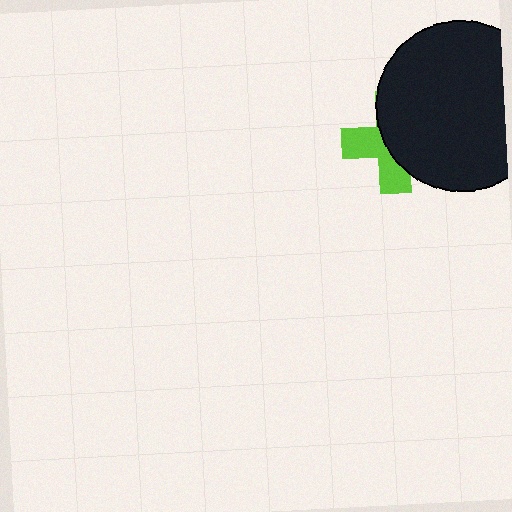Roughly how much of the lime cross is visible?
A small part of it is visible (roughly 41%).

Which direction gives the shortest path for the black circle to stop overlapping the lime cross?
Moving right gives the shortest separation.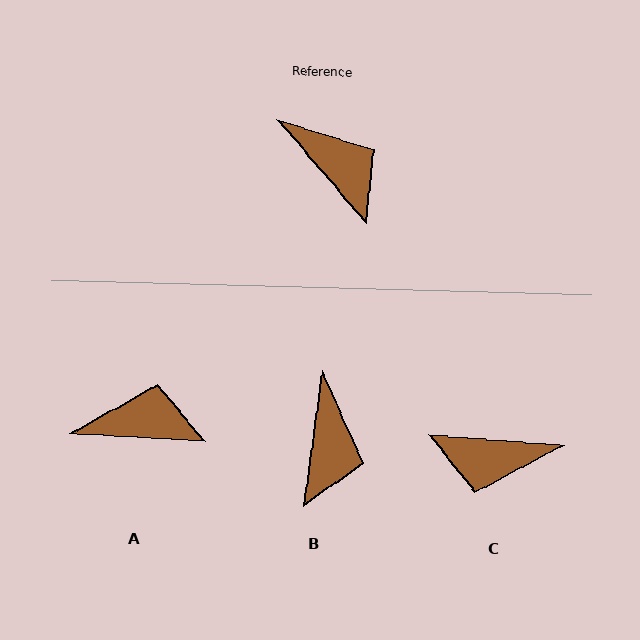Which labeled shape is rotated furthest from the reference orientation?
C, about 135 degrees away.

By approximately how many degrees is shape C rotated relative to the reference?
Approximately 135 degrees clockwise.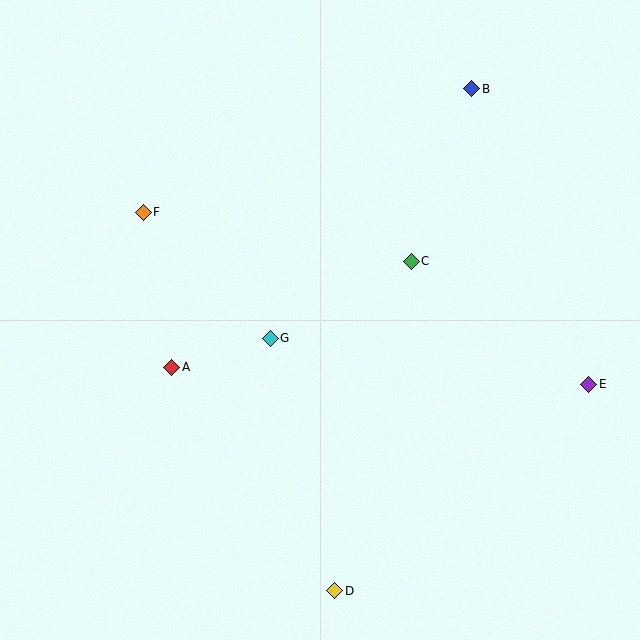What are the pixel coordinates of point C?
Point C is at (411, 261).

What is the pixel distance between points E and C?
The distance between E and C is 216 pixels.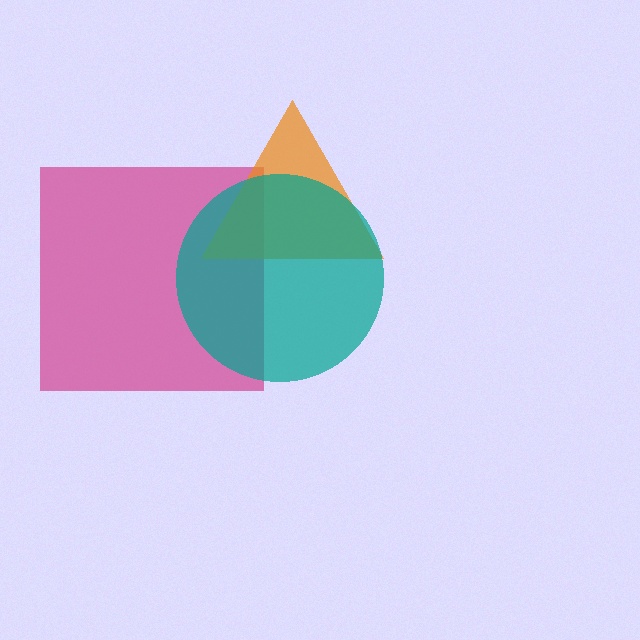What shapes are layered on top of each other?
The layered shapes are: a magenta square, an orange triangle, a teal circle.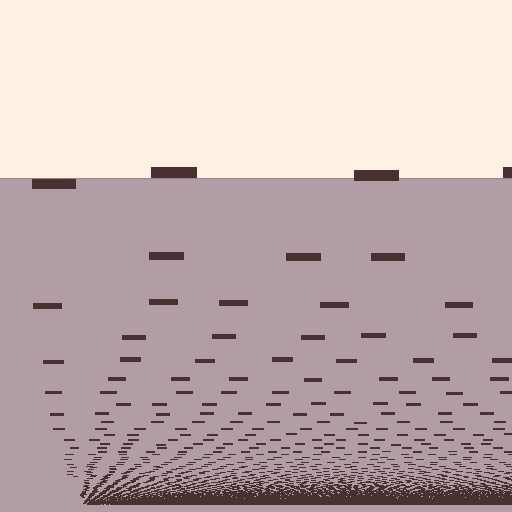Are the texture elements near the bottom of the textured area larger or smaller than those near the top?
Smaller. The gradient is inverted — elements near the bottom are smaller and denser.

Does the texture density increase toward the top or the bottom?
Density increases toward the bottom.